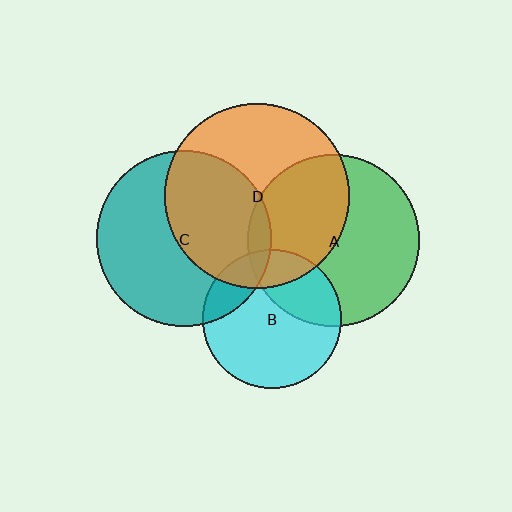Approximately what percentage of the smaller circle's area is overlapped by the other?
Approximately 20%.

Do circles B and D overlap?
Yes.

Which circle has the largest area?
Circle D (orange).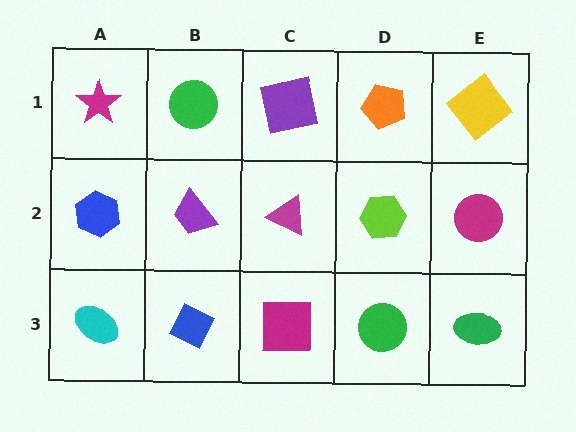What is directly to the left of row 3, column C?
A blue diamond.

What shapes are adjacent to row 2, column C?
A purple square (row 1, column C), a magenta square (row 3, column C), a purple trapezoid (row 2, column B), a lime hexagon (row 2, column D).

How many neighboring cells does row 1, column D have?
3.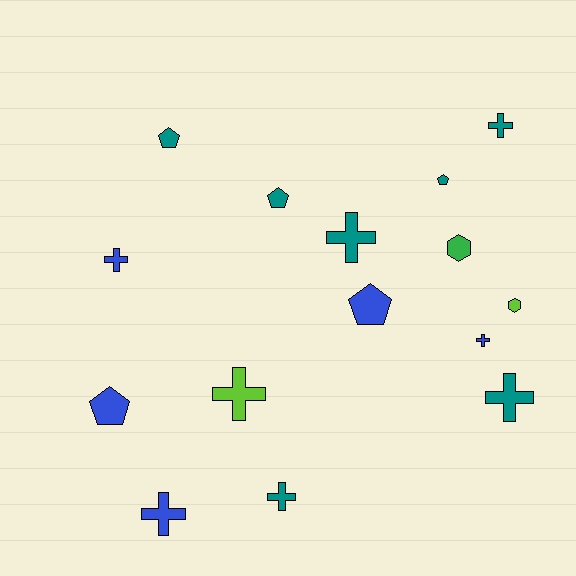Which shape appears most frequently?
Cross, with 8 objects.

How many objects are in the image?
There are 15 objects.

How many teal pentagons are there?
There are 3 teal pentagons.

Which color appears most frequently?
Teal, with 7 objects.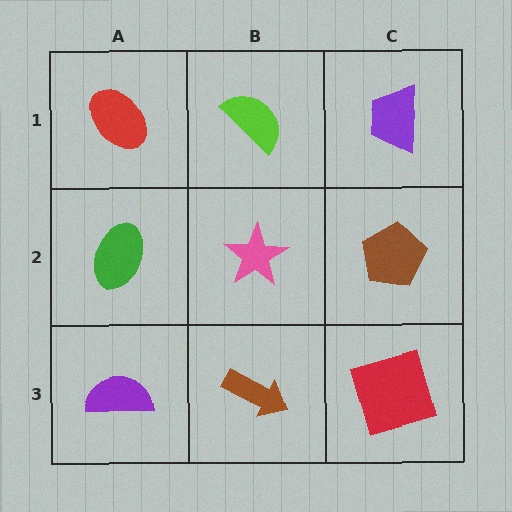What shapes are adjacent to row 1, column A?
A green ellipse (row 2, column A), a lime semicircle (row 1, column B).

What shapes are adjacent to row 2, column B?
A lime semicircle (row 1, column B), a brown arrow (row 3, column B), a green ellipse (row 2, column A), a brown pentagon (row 2, column C).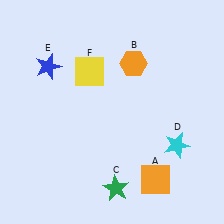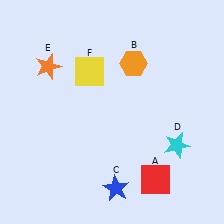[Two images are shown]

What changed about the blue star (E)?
In Image 1, E is blue. In Image 2, it changed to orange.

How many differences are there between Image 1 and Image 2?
There are 3 differences between the two images.